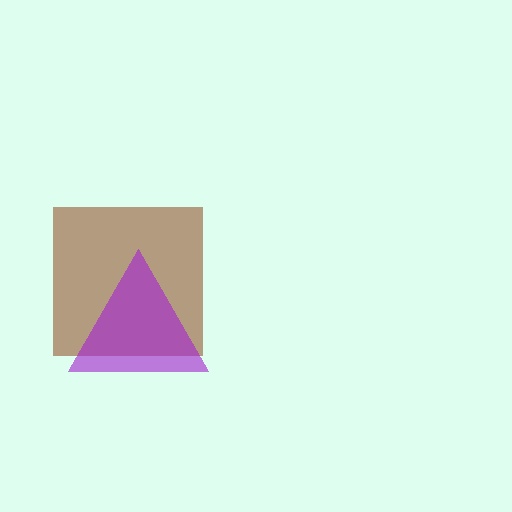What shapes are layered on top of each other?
The layered shapes are: a brown square, a purple triangle.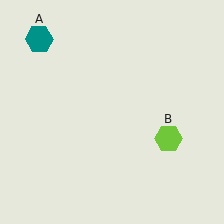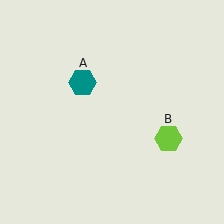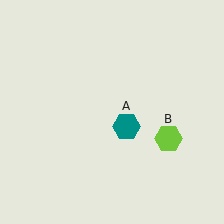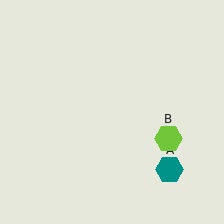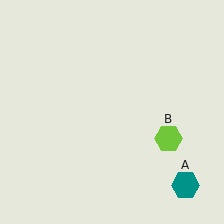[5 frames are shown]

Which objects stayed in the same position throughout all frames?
Lime hexagon (object B) remained stationary.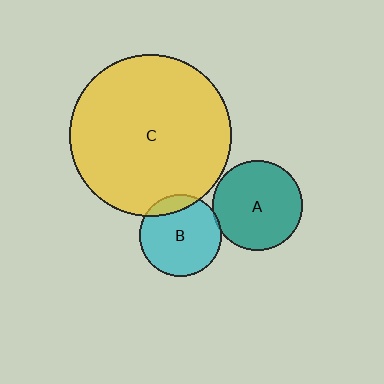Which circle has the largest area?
Circle C (yellow).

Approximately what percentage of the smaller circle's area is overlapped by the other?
Approximately 5%.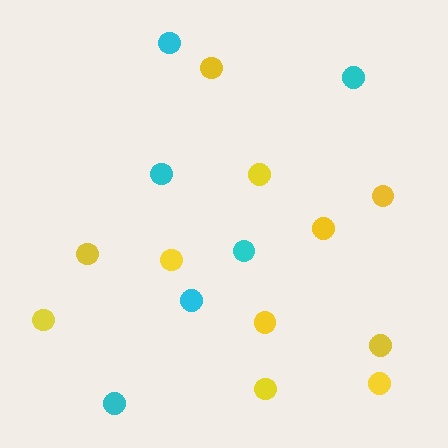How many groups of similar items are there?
There are 2 groups: one group of yellow circles (11) and one group of cyan circles (6).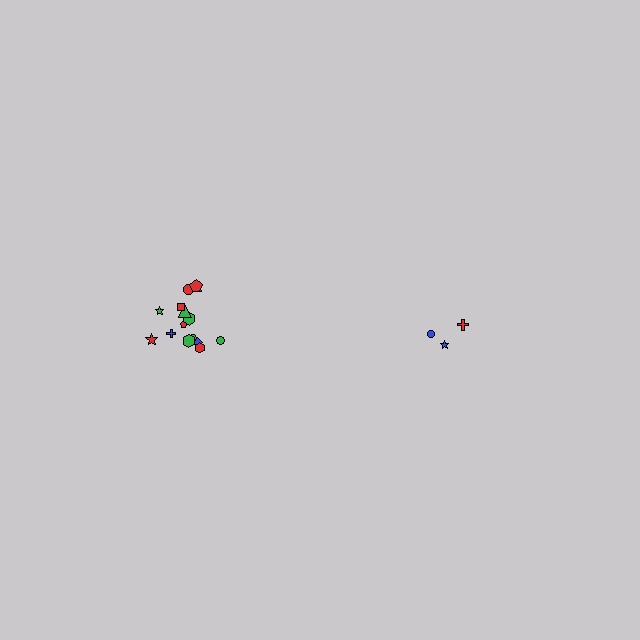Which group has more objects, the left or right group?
The left group.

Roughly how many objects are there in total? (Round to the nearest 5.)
Roughly 20 objects in total.